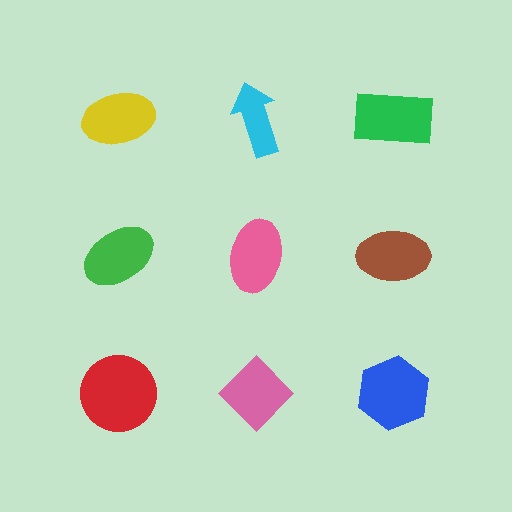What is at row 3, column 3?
A blue hexagon.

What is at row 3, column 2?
A pink diamond.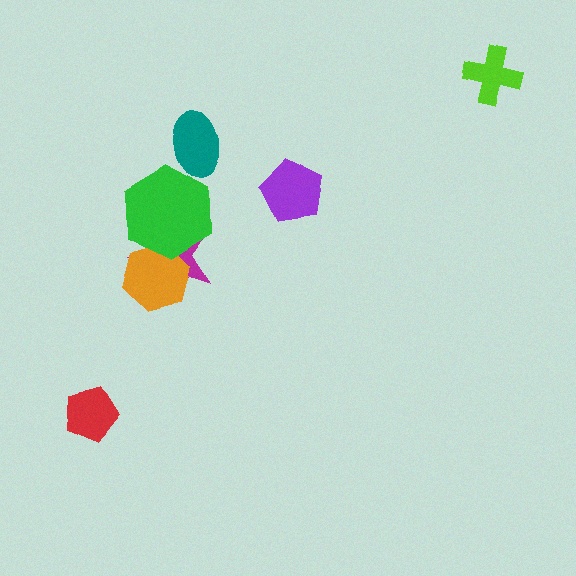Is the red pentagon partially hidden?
No, no other shape covers it.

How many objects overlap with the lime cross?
0 objects overlap with the lime cross.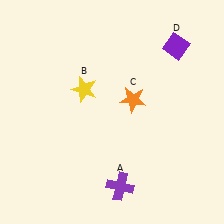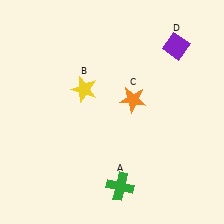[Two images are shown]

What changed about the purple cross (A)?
In Image 1, A is purple. In Image 2, it changed to green.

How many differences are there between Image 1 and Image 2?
There is 1 difference between the two images.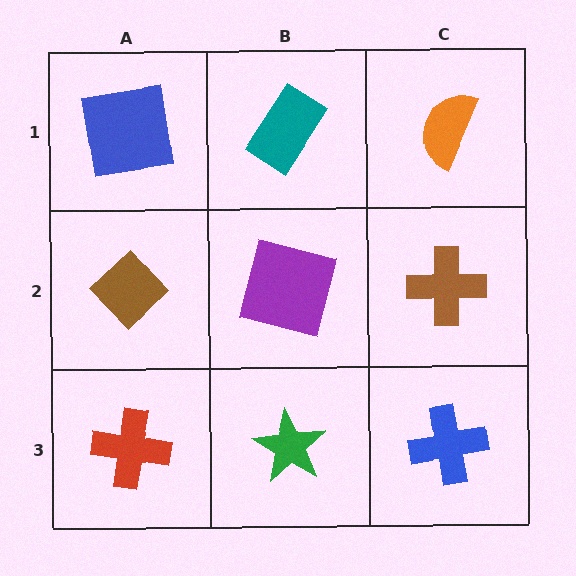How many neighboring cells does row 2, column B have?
4.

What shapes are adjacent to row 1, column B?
A purple square (row 2, column B), a blue square (row 1, column A), an orange semicircle (row 1, column C).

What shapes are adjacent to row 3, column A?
A brown diamond (row 2, column A), a green star (row 3, column B).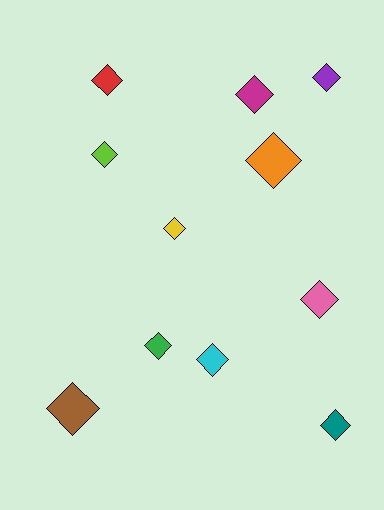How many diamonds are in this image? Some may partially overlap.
There are 11 diamonds.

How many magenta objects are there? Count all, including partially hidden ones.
There is 1 magenta object.